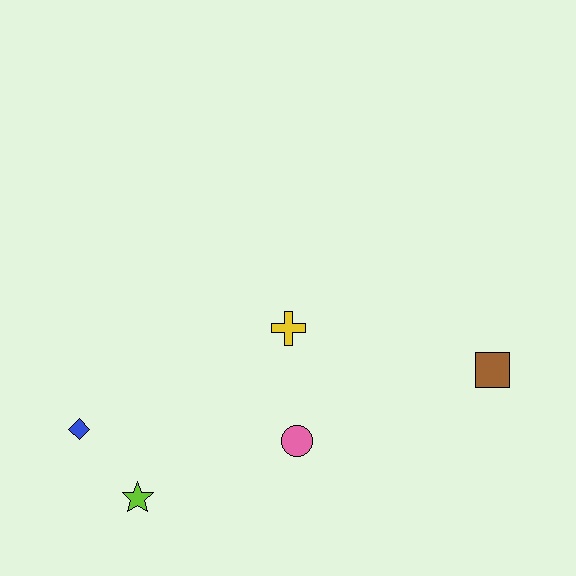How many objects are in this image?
There are 5 objects.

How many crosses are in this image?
There is 1 cross.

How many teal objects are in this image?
There are no teal objects.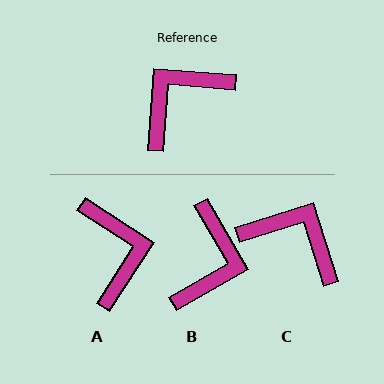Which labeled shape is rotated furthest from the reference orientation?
B, about 146 degrees away.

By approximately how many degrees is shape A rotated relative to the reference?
Approximately 119 degrees clockwise.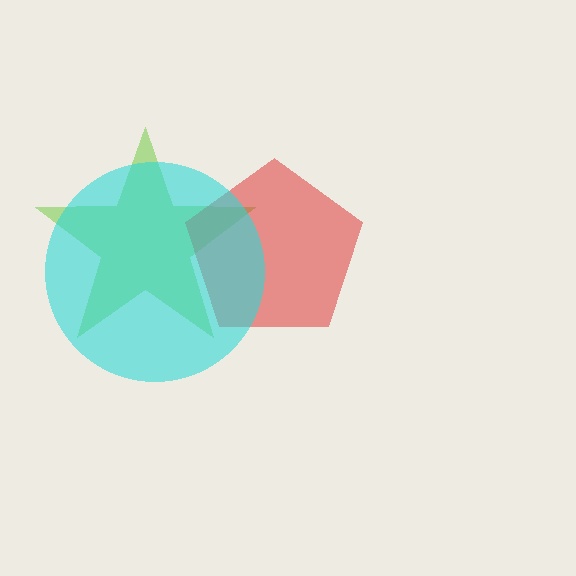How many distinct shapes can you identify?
There are 3 distinct shapes: a lime star, a red pentagon, a cyan circle.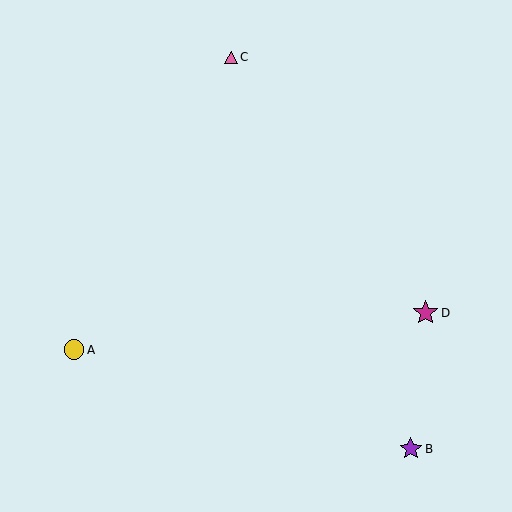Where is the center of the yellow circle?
The center of the yellow circle is at (74, 350).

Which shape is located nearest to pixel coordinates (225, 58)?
The pink triangle (labeled C) at (231, 58) is nearest to that location.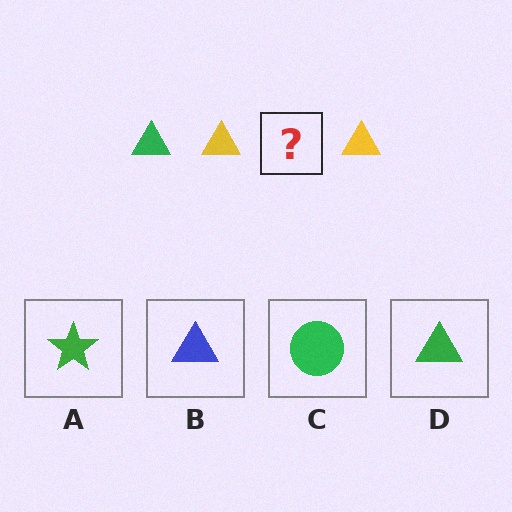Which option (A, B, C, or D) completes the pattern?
D.